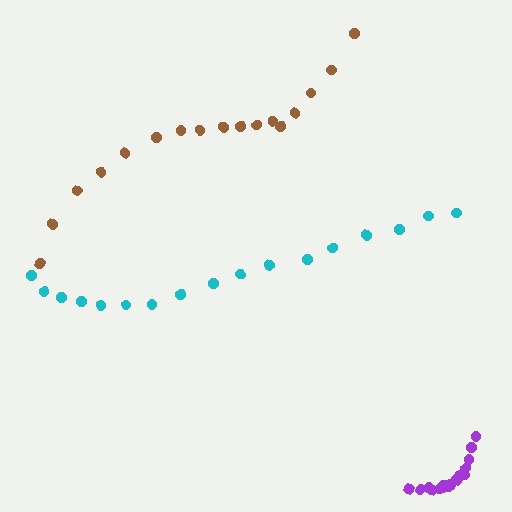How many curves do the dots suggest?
There are 3 distinct paths.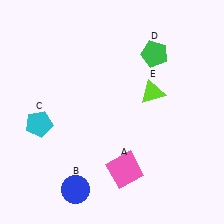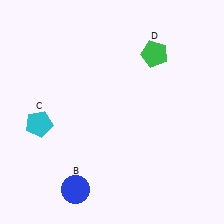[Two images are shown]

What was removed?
The pink square (A), the lime triangle (E) were removed in Image 2.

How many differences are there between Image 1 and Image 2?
There are 2 differences between the two images.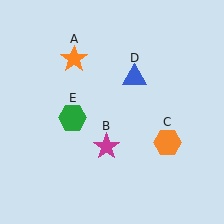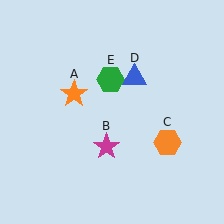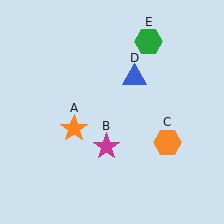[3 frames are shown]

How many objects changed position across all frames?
2 objects changed position: orange star (object A), green hexagon (object E).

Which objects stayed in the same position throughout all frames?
Magenta star (object B) and orange hexagon (object C) and blue triangle (object D) remained stationary.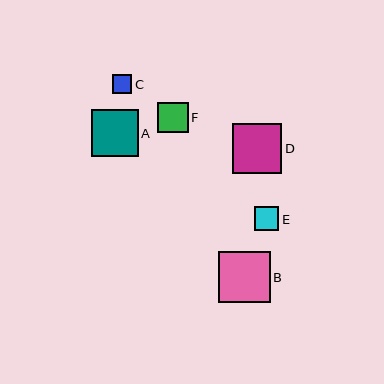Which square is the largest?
Square B is the largest with a size of approximately 51 pixels.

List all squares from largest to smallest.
From largest to smallest: B, D, A, F, E, C.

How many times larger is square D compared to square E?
Square D is approximately 2.1 times the size of square E.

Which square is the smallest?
Square C is the smallest with a size of approximately 19 pixels.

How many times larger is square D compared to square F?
Square D is approximately 1.6 times the size of square F.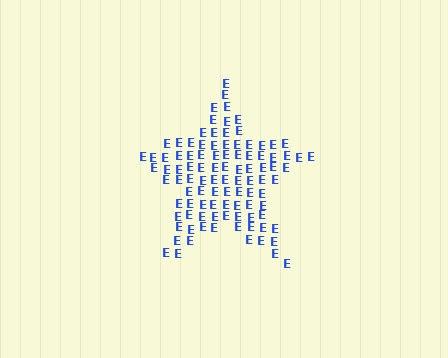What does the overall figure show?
The overall figure shows a star.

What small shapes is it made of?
It is made of small letter E's.